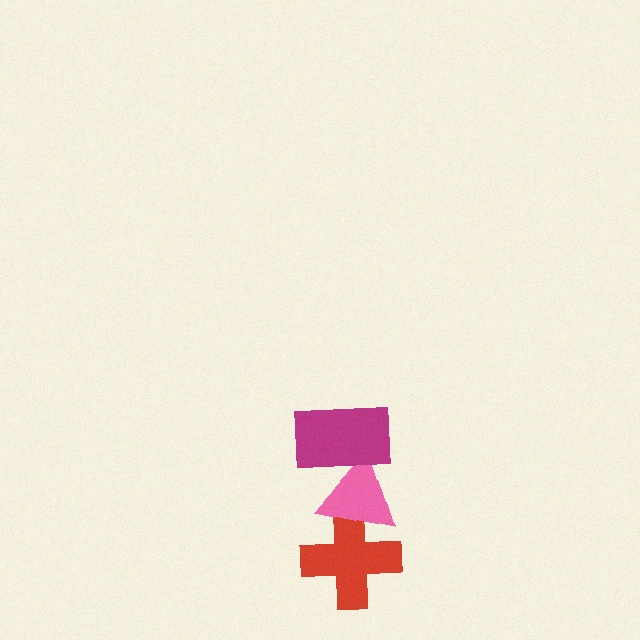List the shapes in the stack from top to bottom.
From top to bottom: the magenta rectangle, the pink triangle, the red cross.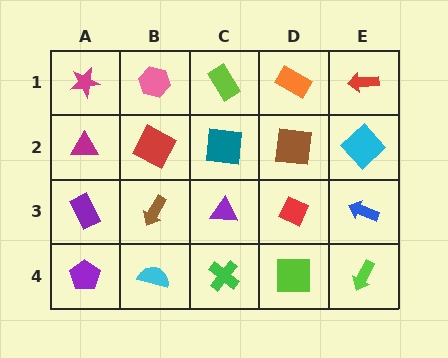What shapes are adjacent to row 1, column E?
A cyan diamond (row 2, column E), an orange rectangle (row 1, column D).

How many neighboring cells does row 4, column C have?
3.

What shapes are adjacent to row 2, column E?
A red arrow (row 1, column E), a blue arrow (row 3, column E), a brown square (row 2, column D).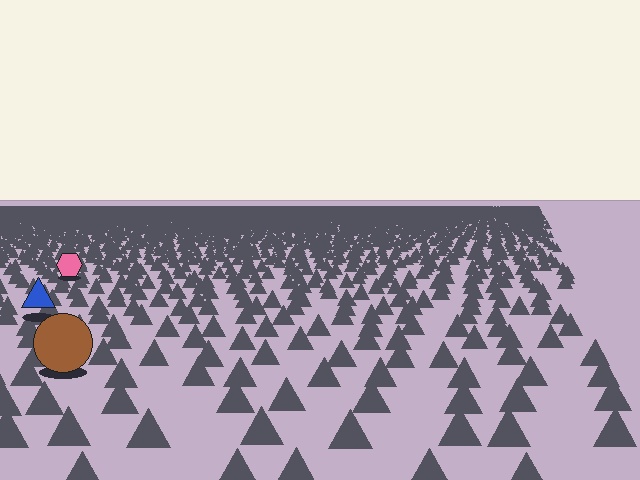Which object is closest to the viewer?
The brown circle is closest. The texture marks near it are larger and more spread out.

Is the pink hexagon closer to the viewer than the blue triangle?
No. The blue triangle is closer — you can tell from the texture gradient: the ground texture is coarser near it.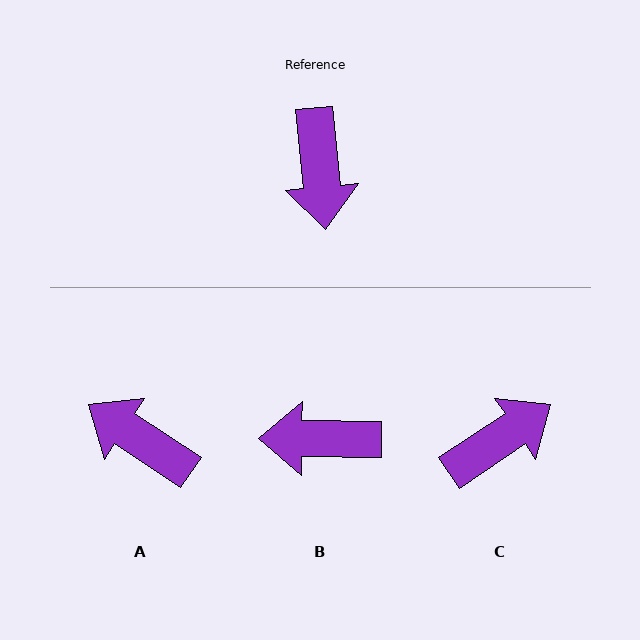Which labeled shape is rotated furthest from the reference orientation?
A, about 129 degrees away.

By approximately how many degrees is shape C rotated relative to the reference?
Approximately 118 degrees counter-clockwise.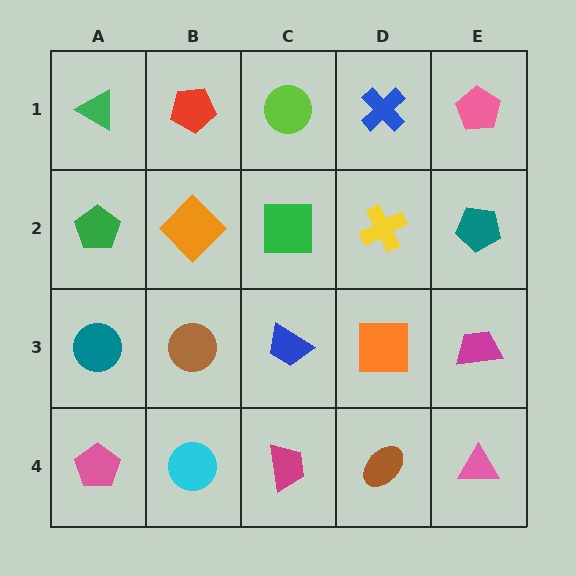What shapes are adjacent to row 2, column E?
A pink pentagon (row 1, column E), a magenta trapezoid (row 3, column E), a yellow cross (row 2, column D).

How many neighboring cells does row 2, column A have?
3.